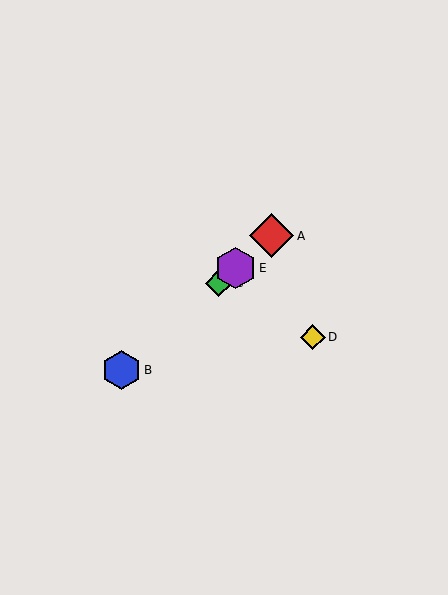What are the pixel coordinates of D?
Object D is at (313, 337).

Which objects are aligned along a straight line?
Objects A, B, C, E are aligned along a straight line.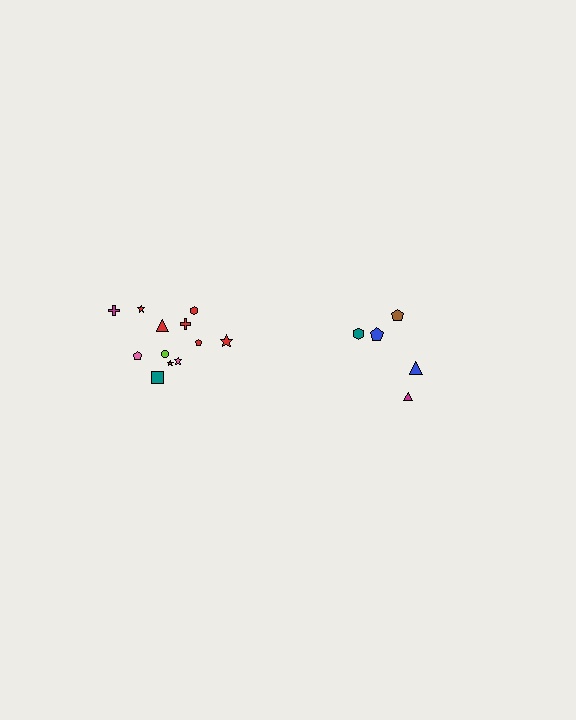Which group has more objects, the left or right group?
The left group.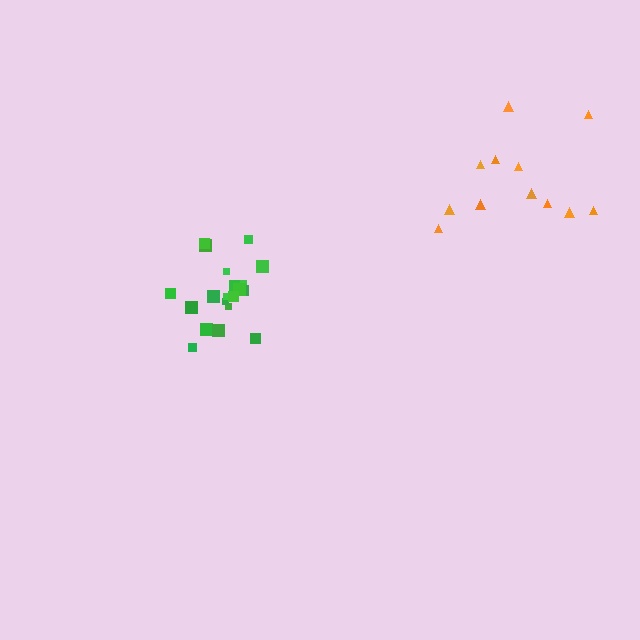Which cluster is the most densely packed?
Green.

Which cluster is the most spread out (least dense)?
Orange.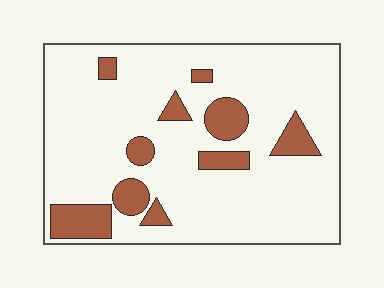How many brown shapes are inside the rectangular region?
10.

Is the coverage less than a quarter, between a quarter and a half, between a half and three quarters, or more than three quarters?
Less than a quarter.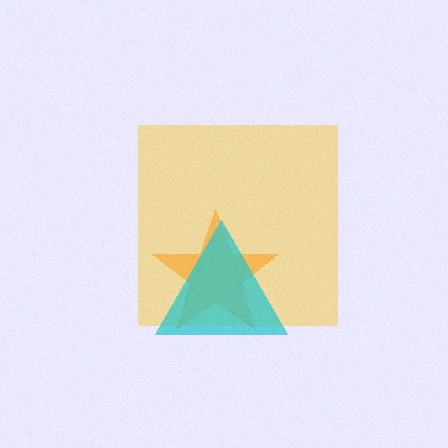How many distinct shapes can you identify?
There are 3 distinct shapes: an orange star, a yellow square, a cyan triangle.